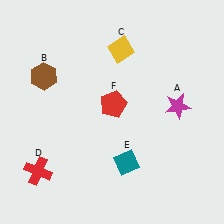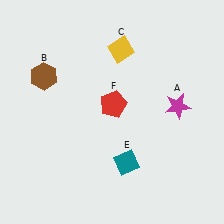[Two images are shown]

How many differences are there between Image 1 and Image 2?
There is 1 difference between the two images.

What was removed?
The red cross (D) was removed in Image 2.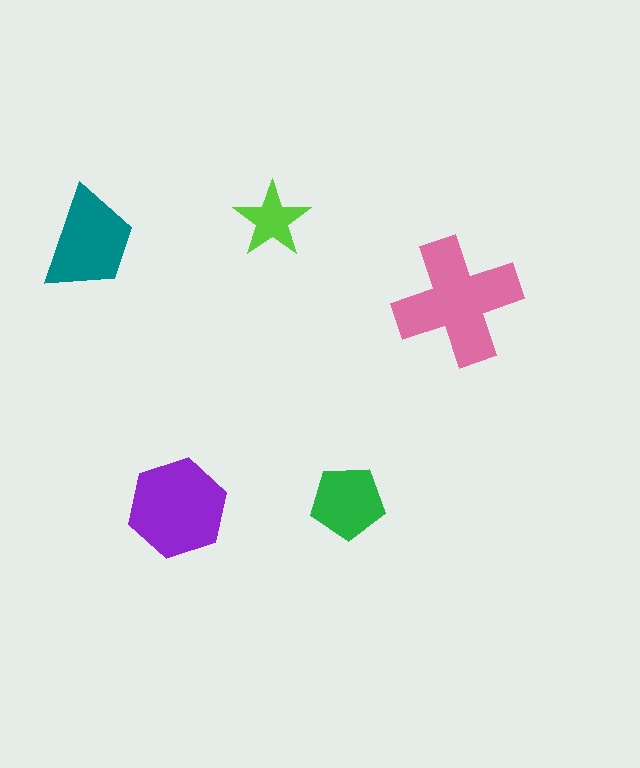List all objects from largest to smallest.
The pink cross, the purple hexagon, the teal trapezoid, the green pentagon, the lime star.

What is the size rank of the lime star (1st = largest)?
5th.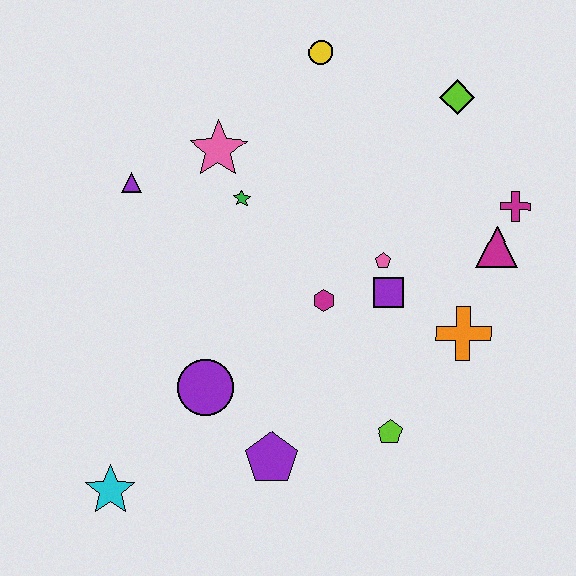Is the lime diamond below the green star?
No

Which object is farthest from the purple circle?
The lime diamond is farthest from the purple circle.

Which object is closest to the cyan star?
The purple circle is closest to the cyan star.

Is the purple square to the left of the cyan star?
No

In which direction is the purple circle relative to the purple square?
The purple circle is to the left of the purple square.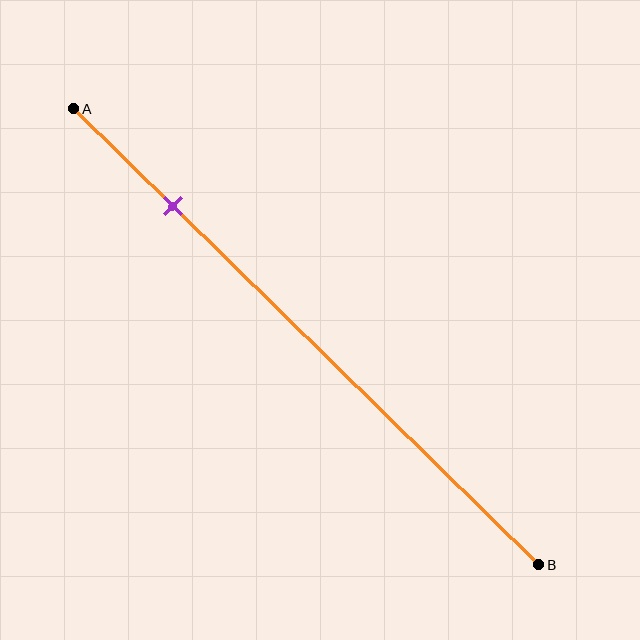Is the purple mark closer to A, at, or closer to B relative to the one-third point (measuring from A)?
The purple mark is closer to point A than the one-third point of segment AB.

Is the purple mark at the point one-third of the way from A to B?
No, the mark is at about 20% from A, not at the 33% one-third point.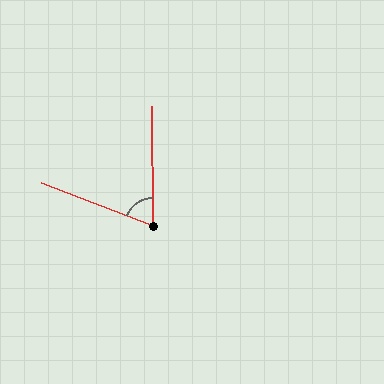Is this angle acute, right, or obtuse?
It is acute.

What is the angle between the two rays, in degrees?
Approximately 69 degrees.